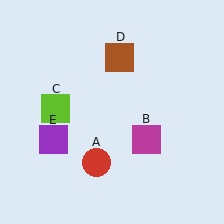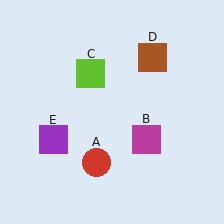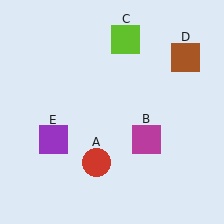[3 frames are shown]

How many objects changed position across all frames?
2 objects changed position: lime square (object C), brown square (object D).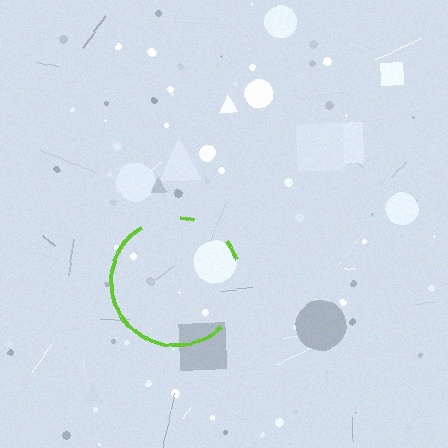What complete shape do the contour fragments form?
The contour fragments form a circle.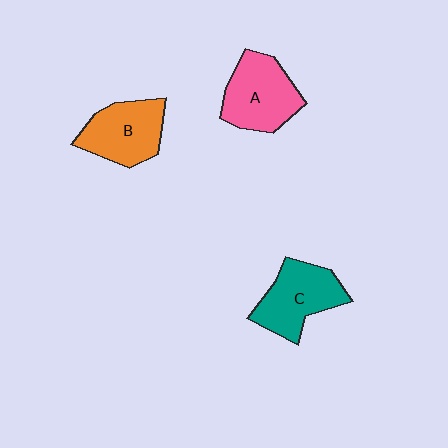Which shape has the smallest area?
Shape B (orange).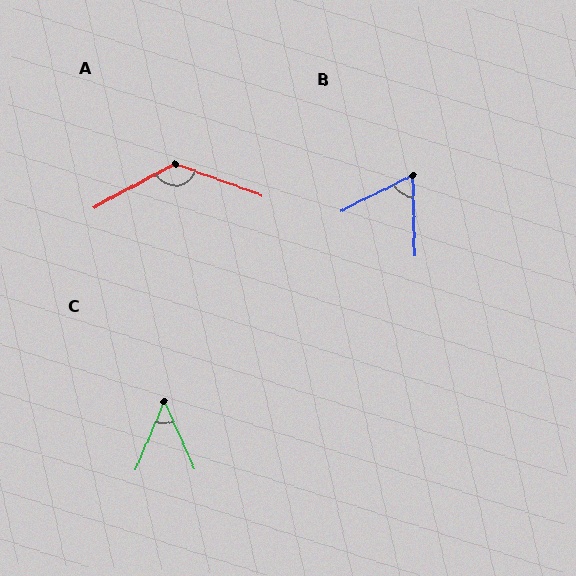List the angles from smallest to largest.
C (47°), B (65°), A (132°).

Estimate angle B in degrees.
Approximately 65 degrees.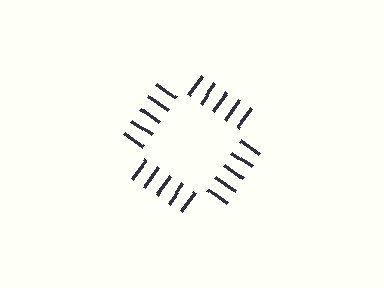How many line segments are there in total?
20 — 5 along each of the 4 edges.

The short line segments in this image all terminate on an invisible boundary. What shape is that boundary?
An illusory square — the line segments terminate on its edges but no continuous stroke is drawn.